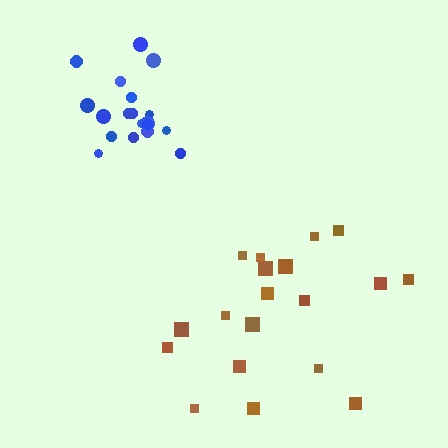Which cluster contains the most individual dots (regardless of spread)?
Brown (19).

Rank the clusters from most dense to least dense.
blue, brown.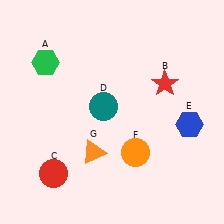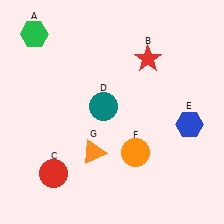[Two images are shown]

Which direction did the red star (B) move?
The red star (B) moved up.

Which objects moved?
The objects that moved are: the green hexagon (A), the red star (B).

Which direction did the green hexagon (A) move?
The green hexagon (A) moved up.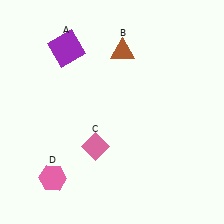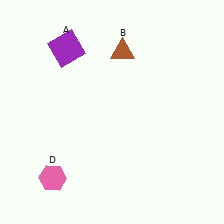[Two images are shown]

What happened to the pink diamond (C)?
The pink diamond (C) was removed in Image 2. It was in the bottom-left area of Image 1.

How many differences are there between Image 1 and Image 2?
There is 1 difference between the two images.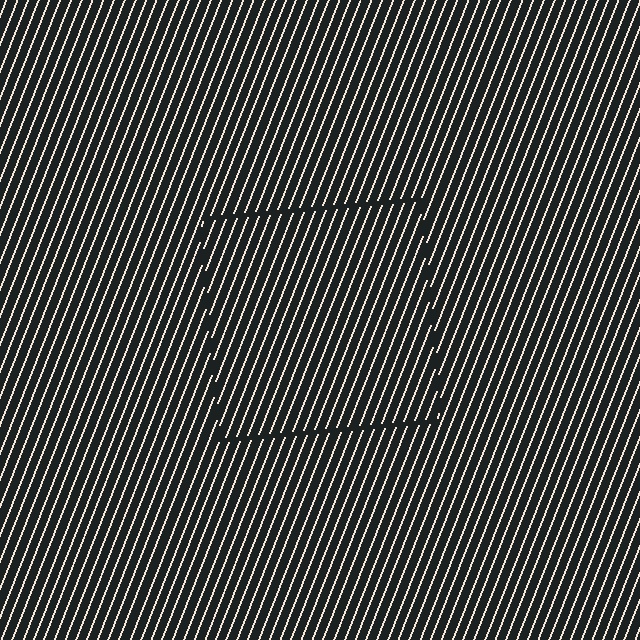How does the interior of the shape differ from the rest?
The interior of the shape contains the same grating, shifted by half a period — the contour is defined by the phase discontinuity where line-ends from the inner and outer gratings abut.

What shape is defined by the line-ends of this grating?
An illusory square. The interior of the shape contains the same grating, shifted by half a period — the contour is defined by the phase discontinuity where line-ends from the inner and outer gratings abut.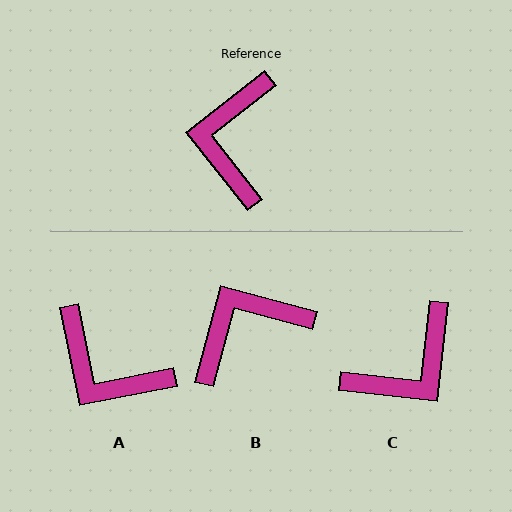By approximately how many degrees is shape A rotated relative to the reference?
Approximately 63 degrees counter-clockwise.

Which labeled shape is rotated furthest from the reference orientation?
C, about 136 degrees away.